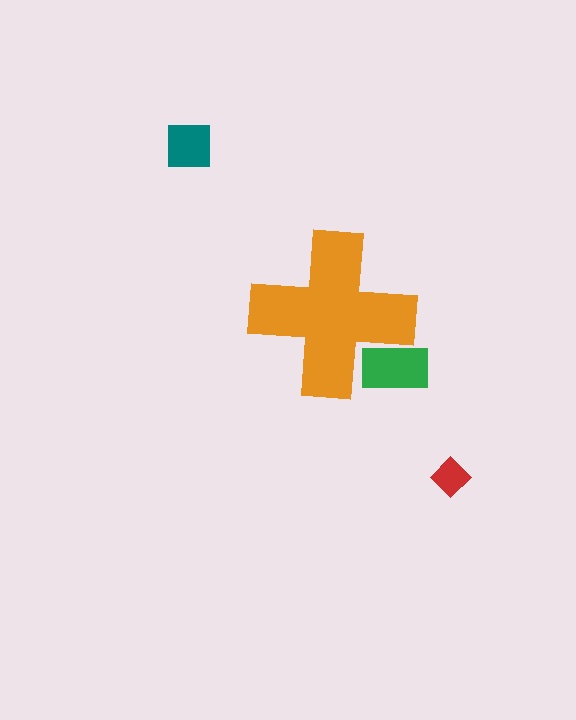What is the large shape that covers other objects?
An orange cross.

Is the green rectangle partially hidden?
Yes, the green rectangle is partially hidden behind the orange cross.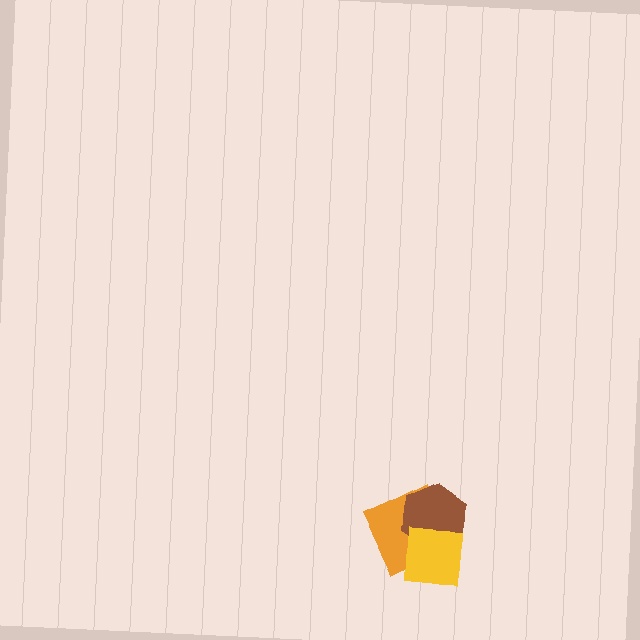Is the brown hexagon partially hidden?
Yes, it is partially covered by another shape.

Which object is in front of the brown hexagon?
The yellow square is in front of the brown hexagon.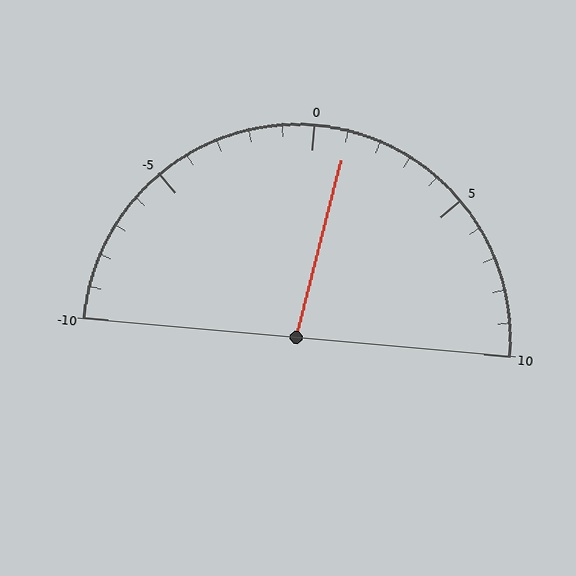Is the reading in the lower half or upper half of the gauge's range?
The reading is in the upper half of the range (-10 to 10).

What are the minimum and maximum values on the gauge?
The gauge ranges from -10 to 10.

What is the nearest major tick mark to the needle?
The nearest major tick mark is 0.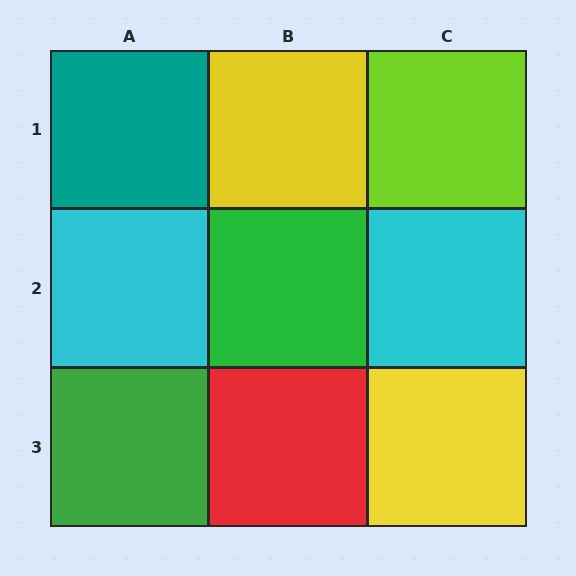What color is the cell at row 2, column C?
Cyan.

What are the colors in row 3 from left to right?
Green, red, yellow.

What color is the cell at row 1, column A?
Teal.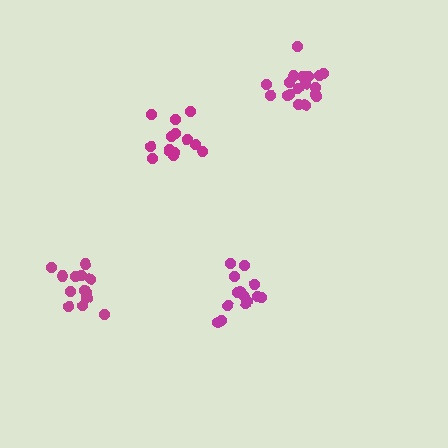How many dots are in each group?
Group 1: 14 dots, Group 2: 13 dots, Group 3: 14 dots, Group 4: 18 dots (59 total).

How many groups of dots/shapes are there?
There are 4 groups.